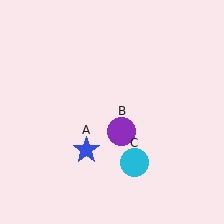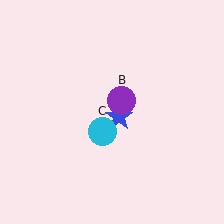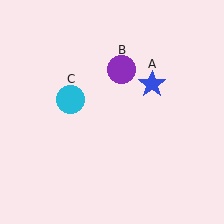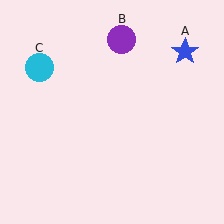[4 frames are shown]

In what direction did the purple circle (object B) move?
The purple circle (object B) moved up.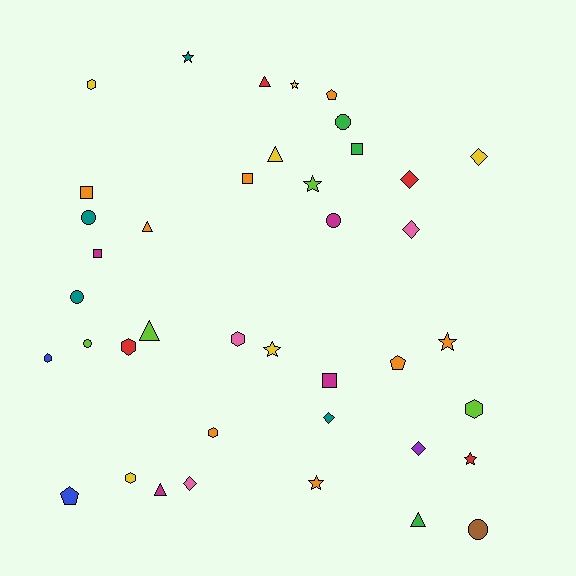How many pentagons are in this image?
There are 3 pentagons.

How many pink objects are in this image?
There are 3 pink objects.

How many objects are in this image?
There are 40 objects.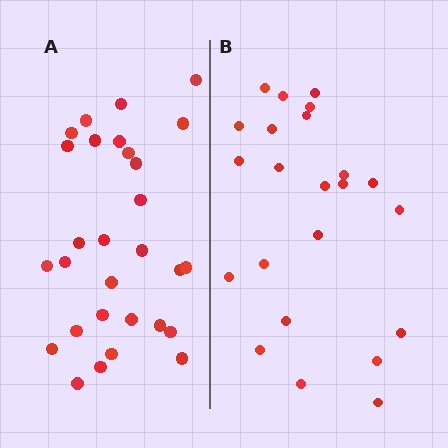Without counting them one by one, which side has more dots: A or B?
Region A (the left region) has more dots.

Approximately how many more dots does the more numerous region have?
Region A has about 6 more dots than region B.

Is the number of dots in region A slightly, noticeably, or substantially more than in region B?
Region A has noticeably more, but not dramatically so. The ratio is roughly 1.3 to 1.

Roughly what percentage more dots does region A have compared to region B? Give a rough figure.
About 25% more.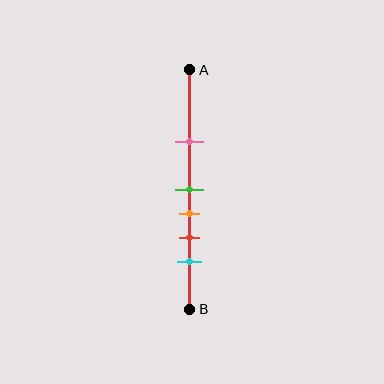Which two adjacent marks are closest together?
The green and orange marks are the closest adjacent pair.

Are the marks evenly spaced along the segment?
No, the marks are not evenly spaced.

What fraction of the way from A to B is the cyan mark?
The cyan mark is approximately 80% (0.8) of the way from A to B.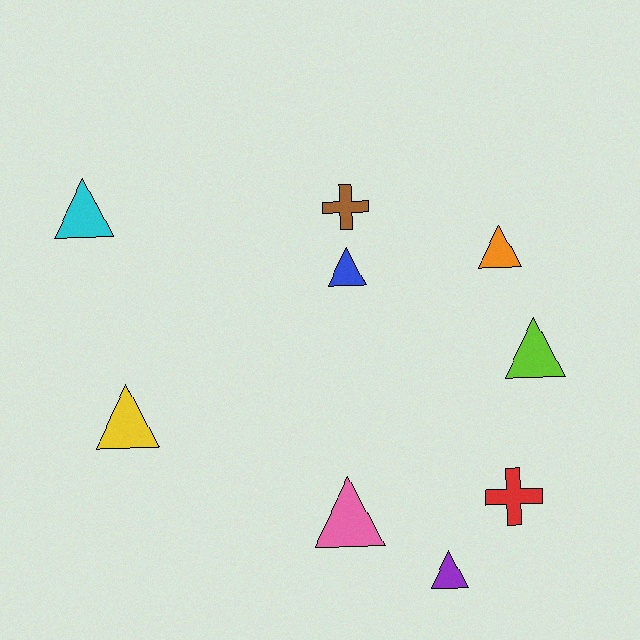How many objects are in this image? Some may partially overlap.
There are 9 objects.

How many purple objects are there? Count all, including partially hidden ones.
There is 1 purple object.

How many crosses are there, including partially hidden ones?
There are 2 crosses.